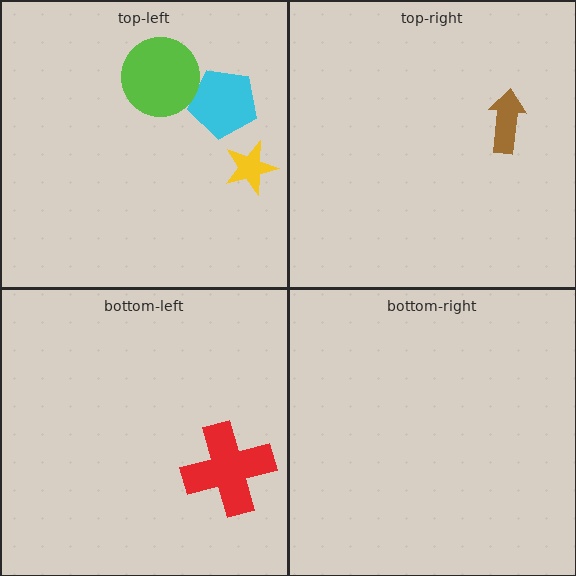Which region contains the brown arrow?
The top-right region.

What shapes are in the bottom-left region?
The red cross.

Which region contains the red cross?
The bottom-left region.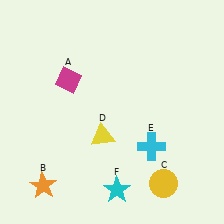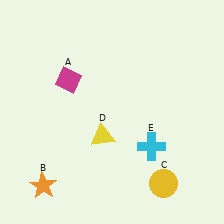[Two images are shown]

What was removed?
The cyan star (F) was removed in Image 2.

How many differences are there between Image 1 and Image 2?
There is 1 difference between the two images.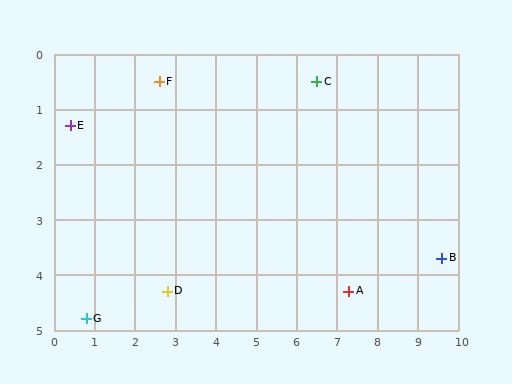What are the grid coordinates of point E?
Point E is at approximately (0.4, 1.3).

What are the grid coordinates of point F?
Point F is at approximately (2.6, 0.5).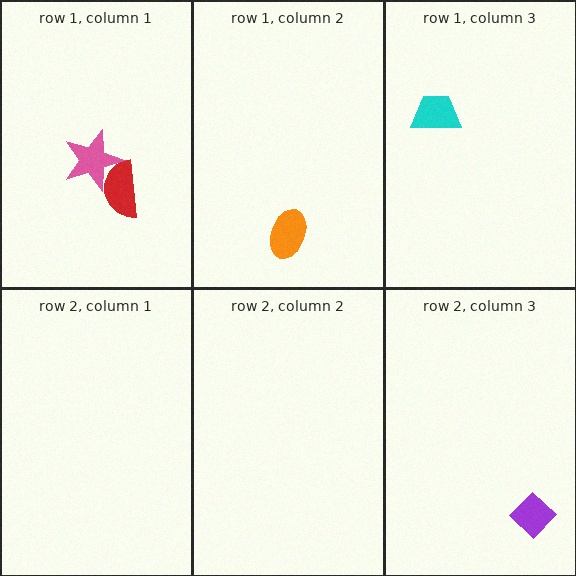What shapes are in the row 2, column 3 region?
The purple diamond.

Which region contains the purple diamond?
The row 2, column 3 region.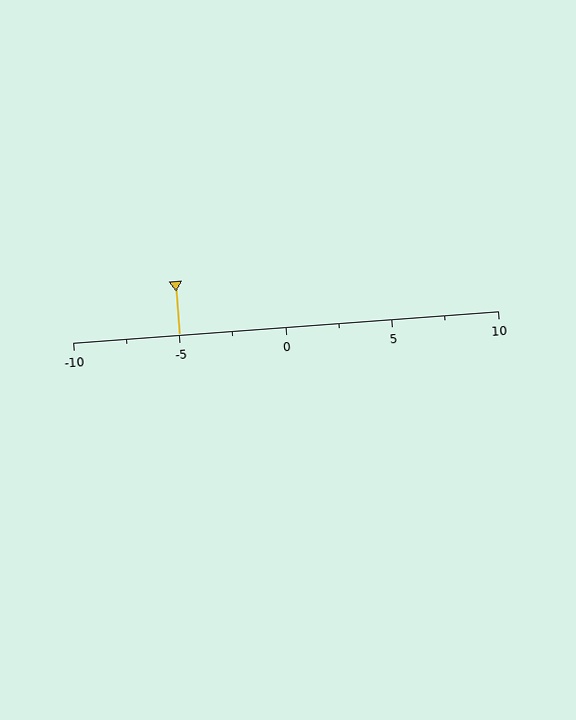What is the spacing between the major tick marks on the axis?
The major ticks are spaced 5 apart.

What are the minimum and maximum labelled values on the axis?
The axis runs from -10 to 10.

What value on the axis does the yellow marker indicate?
The marker indicates approximately -5.